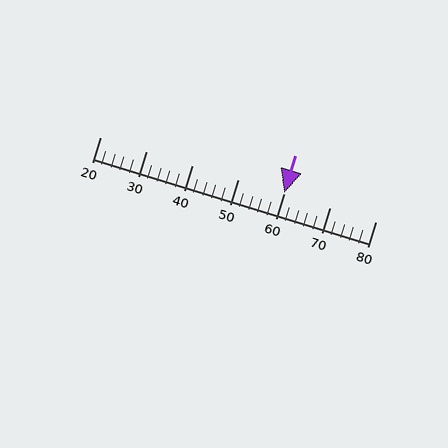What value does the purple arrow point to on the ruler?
The purple arrow points to approximately 60.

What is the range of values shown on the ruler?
The ruler shows values from 20 to 80.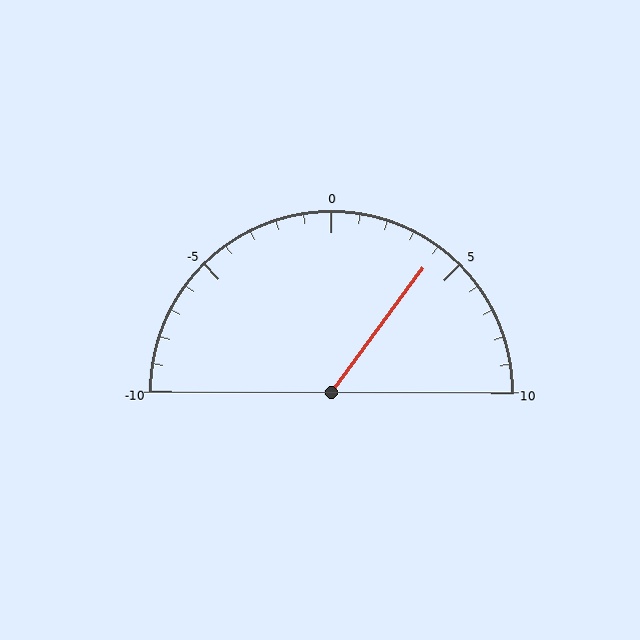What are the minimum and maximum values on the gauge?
The gauge ranges from -10 to 10.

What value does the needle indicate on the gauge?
The needle indicates approximately 4.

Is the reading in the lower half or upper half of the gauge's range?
The reading is in the upper half of the range (-10 to 10).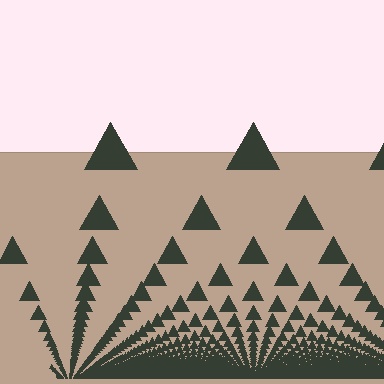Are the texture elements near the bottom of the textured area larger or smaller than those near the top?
Smaller. The gradient is inverted — elements near the bottom are smaller and denser.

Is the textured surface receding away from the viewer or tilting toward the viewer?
The surface appears to tilt toward the viewer. Texture elements get larger and sparser toward the top.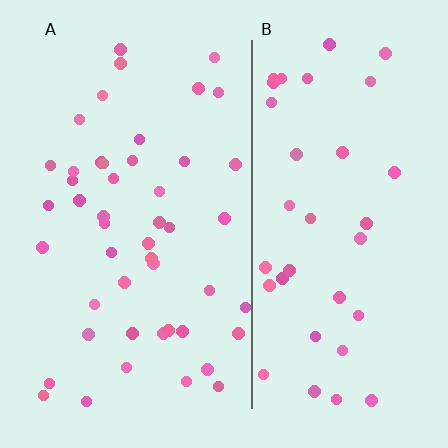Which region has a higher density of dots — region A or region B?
A (the left).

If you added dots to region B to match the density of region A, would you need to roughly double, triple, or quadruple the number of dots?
Approximately double.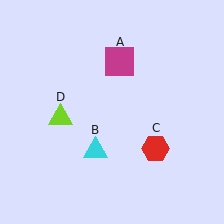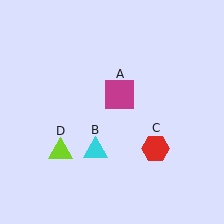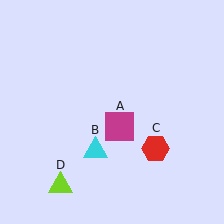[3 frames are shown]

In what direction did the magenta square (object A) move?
The magenta square (object A) moved down.